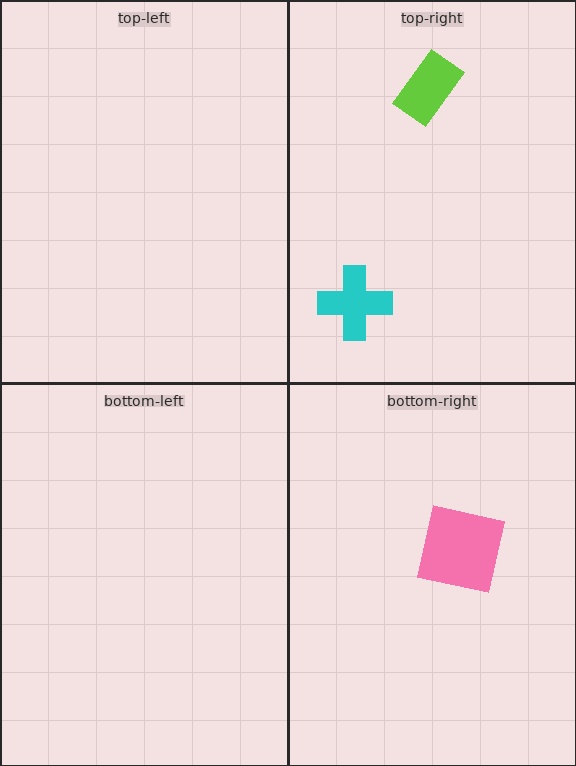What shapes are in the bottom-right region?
The pink square.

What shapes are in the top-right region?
The lime rectangle, the cyan cross.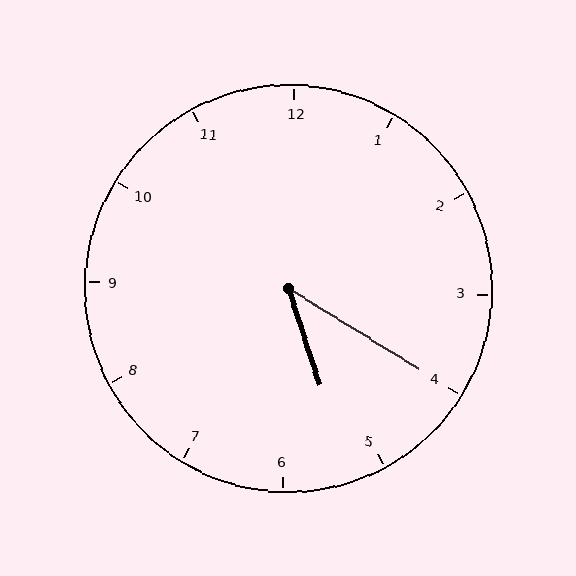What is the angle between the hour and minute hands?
Approximately 40 degrees.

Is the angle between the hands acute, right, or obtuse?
It is acute.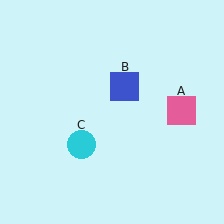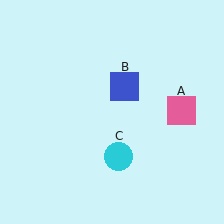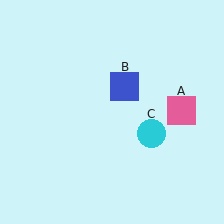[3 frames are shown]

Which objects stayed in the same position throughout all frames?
Pink square (object A) and blue square (object B) remained stationary.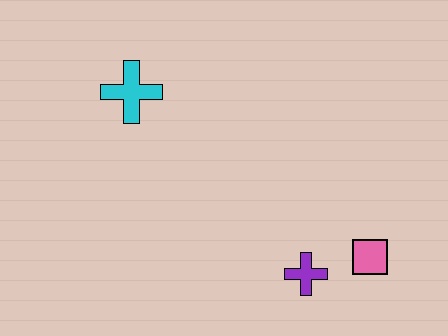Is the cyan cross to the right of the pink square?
No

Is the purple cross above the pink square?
No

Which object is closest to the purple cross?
The pink square is closest to the purple cross.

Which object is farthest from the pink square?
The cyan cross is farthest from the pink square.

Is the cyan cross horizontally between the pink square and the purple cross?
No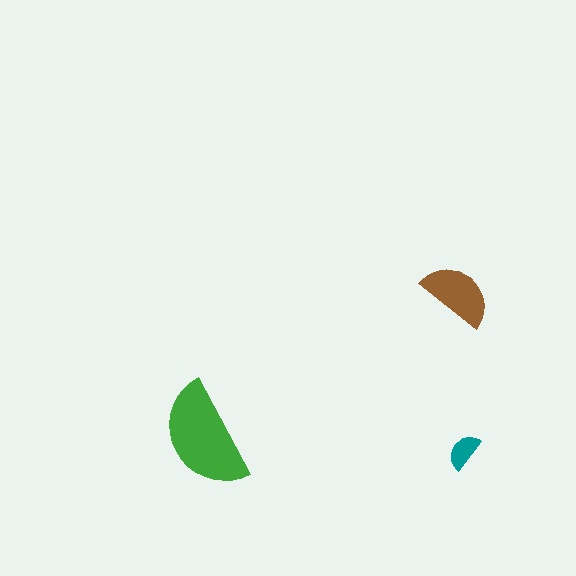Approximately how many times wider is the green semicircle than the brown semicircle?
About 1.5 times wider.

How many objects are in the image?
There are 3 objects in the image.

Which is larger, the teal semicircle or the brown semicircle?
The brown one.